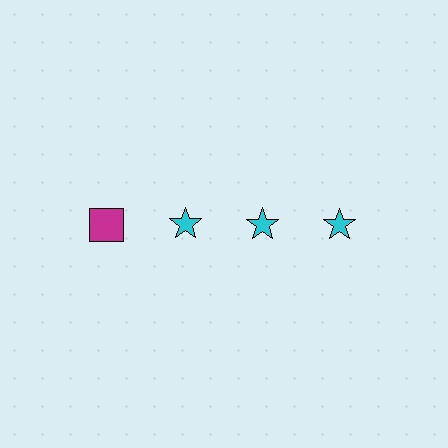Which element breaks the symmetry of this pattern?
The magenta square in the top row, leftmost column breaks the symmetry. All other shapes are cyan stars.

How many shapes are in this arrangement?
There are 4 shapes arranged in a grid pattern.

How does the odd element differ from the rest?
It differs in both color (magenta instead of cyan) and shape (square instead of star).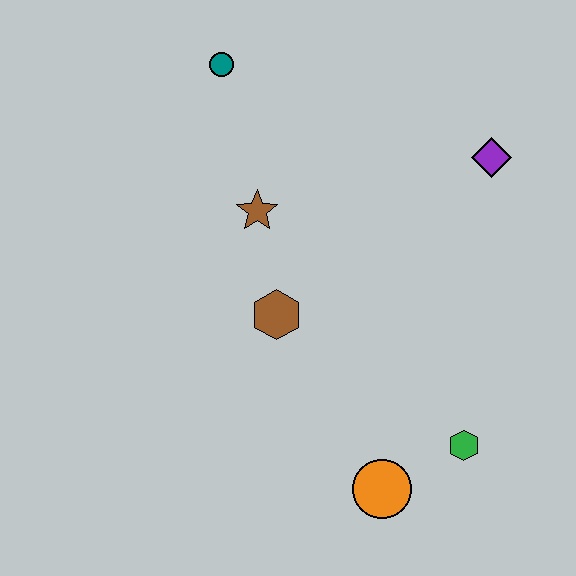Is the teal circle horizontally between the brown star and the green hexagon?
No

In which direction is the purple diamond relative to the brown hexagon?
The purple diamond is to the right of the brown hexagon.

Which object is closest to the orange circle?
The green hexagon is closest to the orange circle.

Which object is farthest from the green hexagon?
The teal circle is farthest from the green hexagon.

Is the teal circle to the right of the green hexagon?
No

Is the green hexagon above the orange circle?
Yes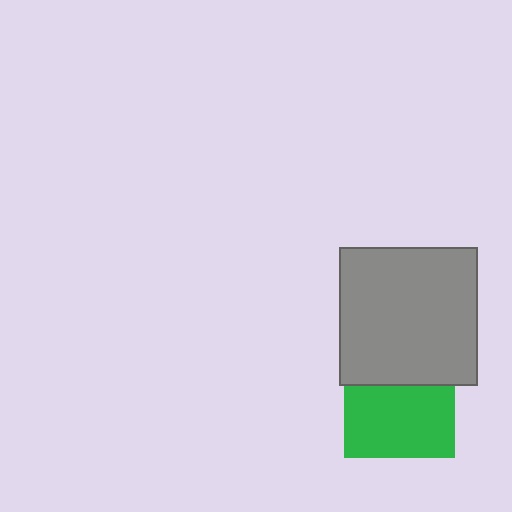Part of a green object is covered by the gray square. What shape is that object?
It is a square.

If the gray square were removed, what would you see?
You would see the complete green square.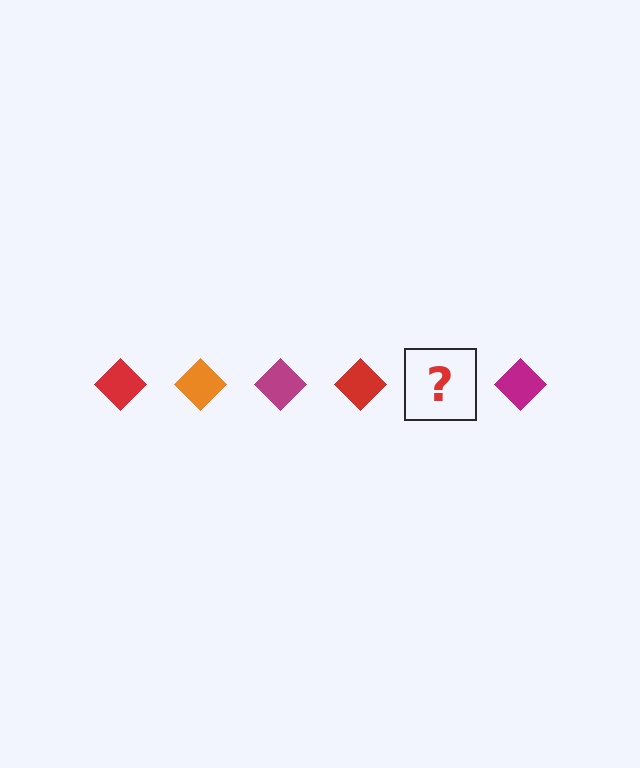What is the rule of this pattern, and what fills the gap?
The rule is that the pattern cycles through red, orange, magenta diamonds. The gap should be filled with an orange diamond.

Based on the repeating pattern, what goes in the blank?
The blank should be an orange diamond.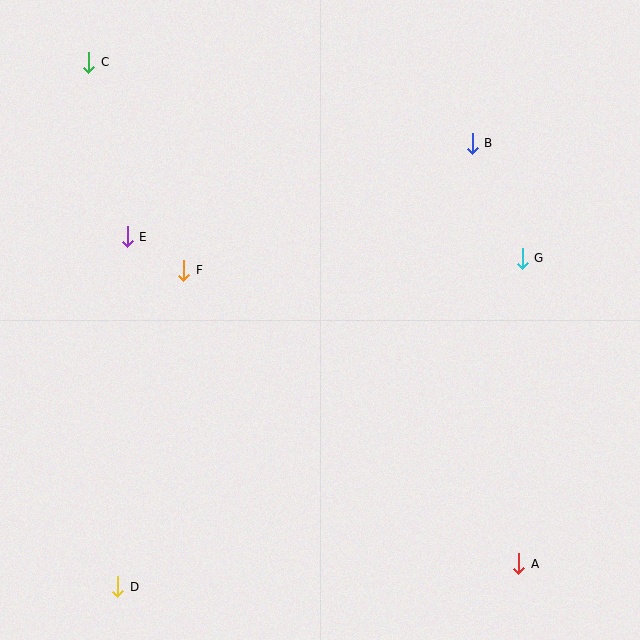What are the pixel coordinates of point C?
Point C is at (89, 62).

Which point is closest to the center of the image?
Point F at (184, 270) is closest to the center.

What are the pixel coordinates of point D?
Point D is at (118, 587).